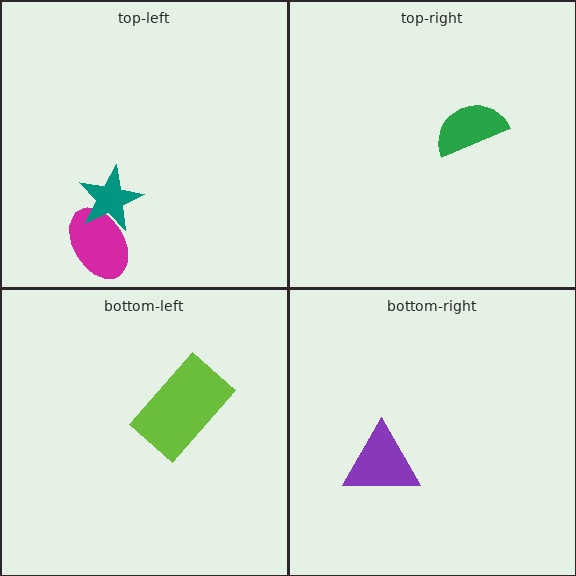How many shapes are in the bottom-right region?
1.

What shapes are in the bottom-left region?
The lime rectangle.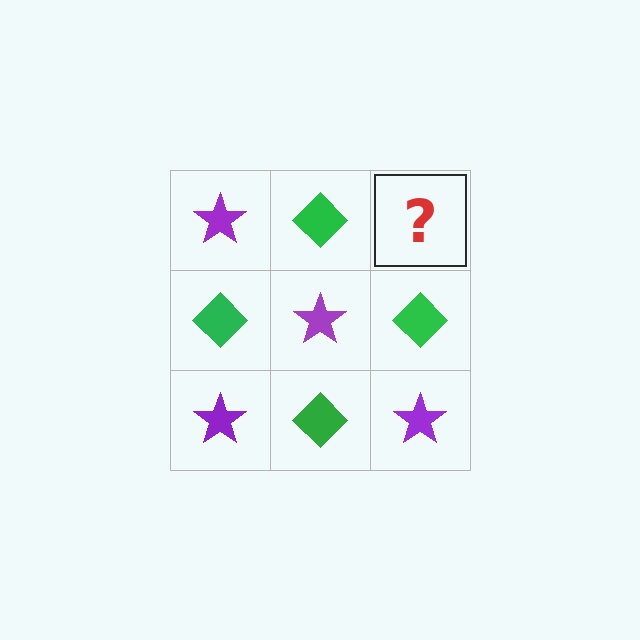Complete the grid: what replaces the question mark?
The question mark should be replaced with a purple star.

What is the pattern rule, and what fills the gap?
The rule is that it alternates purple star and green diamond in a checkerboard pattern. The gap should be filled with a purple star.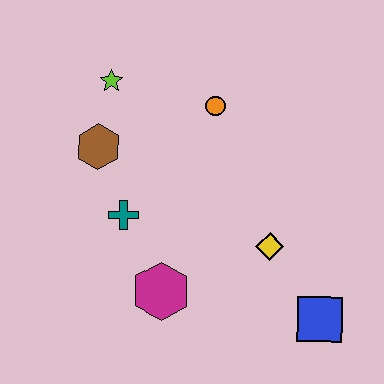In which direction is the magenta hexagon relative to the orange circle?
The magenta hexagon is below the orange circle.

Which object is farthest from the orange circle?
The blue square is farthest from the orange circle.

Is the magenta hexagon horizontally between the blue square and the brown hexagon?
Yes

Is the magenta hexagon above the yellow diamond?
No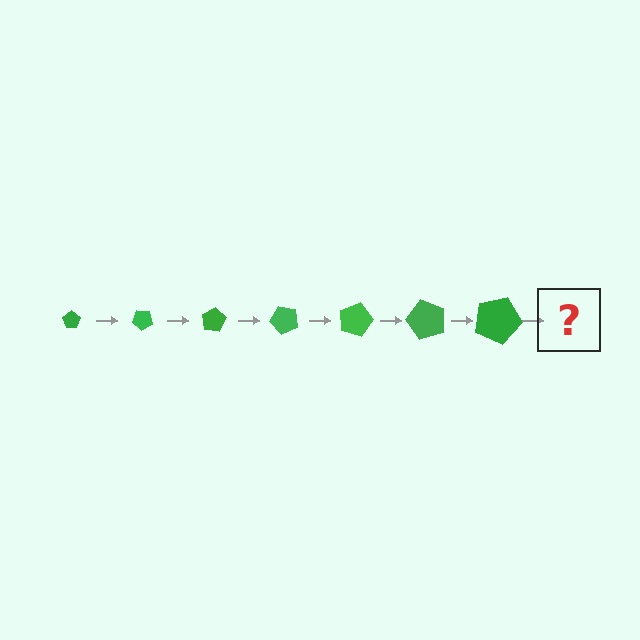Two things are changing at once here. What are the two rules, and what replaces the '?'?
The two rules are that the pentagon grows larger each step and it rotates 40 degrees each step. The '?' should be a pentagon, larger than the previous one and rotated 280 degrees from the start.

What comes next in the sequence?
The next element should be a pentagon, larger than the previous one and rotated 280 degrees from the start.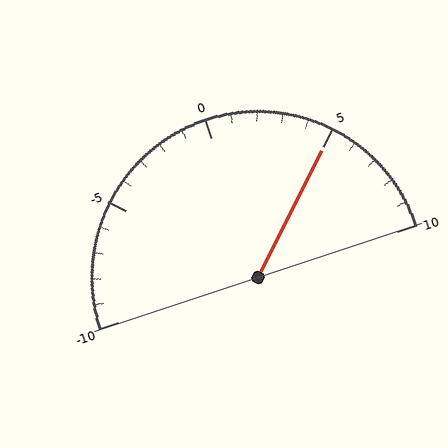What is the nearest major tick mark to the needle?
The nearest major tick mark is 5.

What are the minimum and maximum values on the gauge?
The gauge ranges from -10 to 10.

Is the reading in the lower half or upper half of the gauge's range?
The reading is in the upper half of the range (-10 to 10).